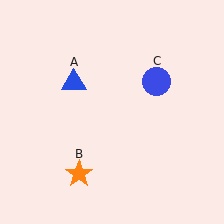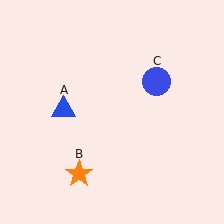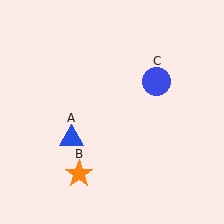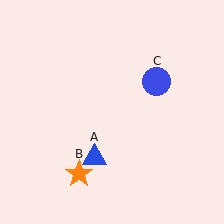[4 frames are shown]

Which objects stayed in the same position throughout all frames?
Orange star (object B) and blue circle (object C) remained stationary.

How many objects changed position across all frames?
1 object changed position: blue triangle (object A).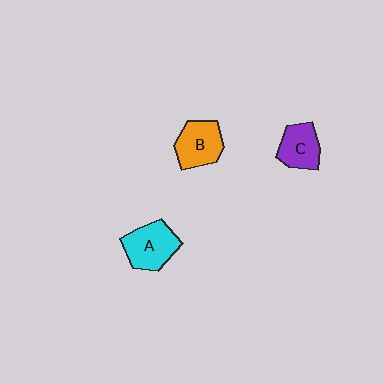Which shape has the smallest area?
Shape C (purple).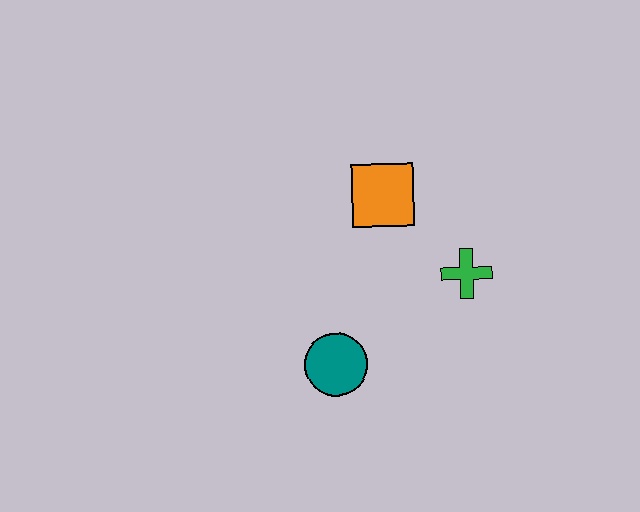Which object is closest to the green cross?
The orange square is closest to the green cross.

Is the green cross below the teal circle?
No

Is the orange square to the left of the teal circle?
No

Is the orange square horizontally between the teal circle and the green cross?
Yes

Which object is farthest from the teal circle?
The orange square is farthest from the teal circle.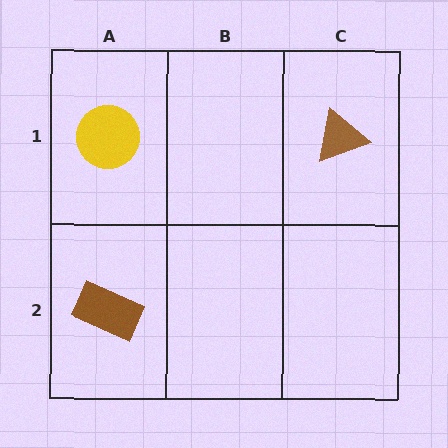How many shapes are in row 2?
1 shape.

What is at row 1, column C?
A brown triangle.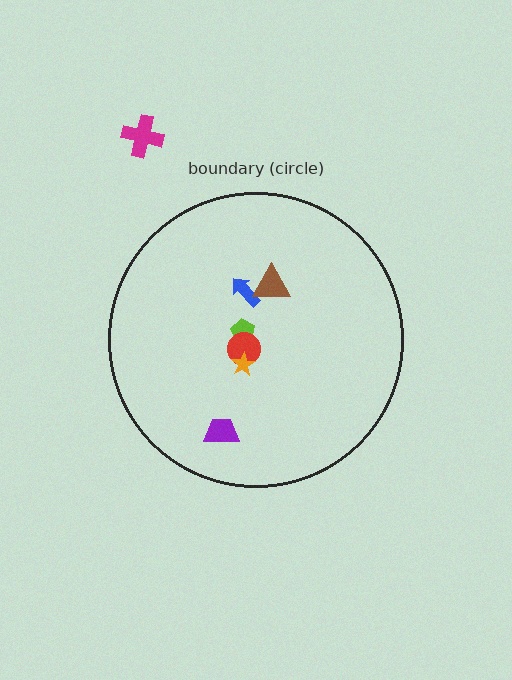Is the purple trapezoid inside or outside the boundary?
Inside.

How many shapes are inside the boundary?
6 inside, 1 outside.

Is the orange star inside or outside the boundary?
Inside.